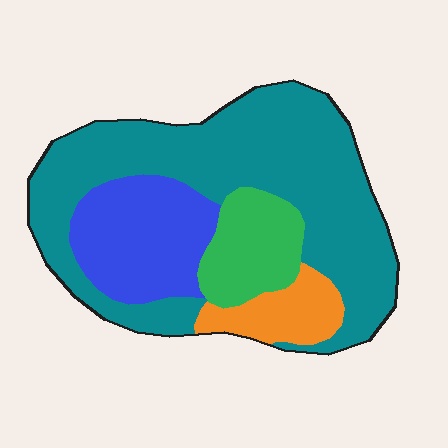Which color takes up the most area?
Teal, at roughly 60%.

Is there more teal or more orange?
Teal.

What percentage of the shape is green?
Green covers 13% of the shape.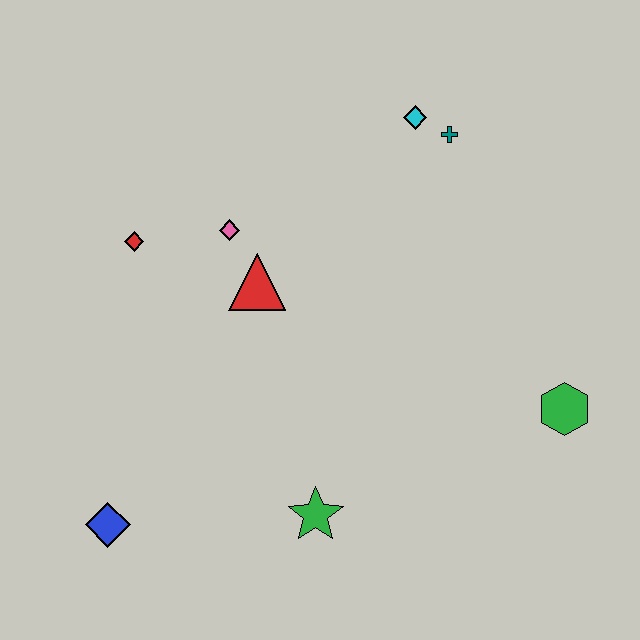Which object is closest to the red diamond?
The pink diamond is closest to the red diamond.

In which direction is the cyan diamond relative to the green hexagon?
The cyan diamond is above the green hexagon.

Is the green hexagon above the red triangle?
No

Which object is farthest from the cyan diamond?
The blue diamond is farthest from the cyan diamond.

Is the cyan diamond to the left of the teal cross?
Yes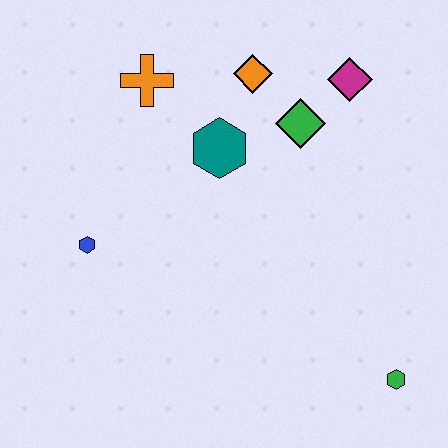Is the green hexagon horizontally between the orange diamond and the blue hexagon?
No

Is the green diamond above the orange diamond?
No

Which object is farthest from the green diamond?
The green hexagon is farthest from the green diamond.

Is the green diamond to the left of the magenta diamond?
Yes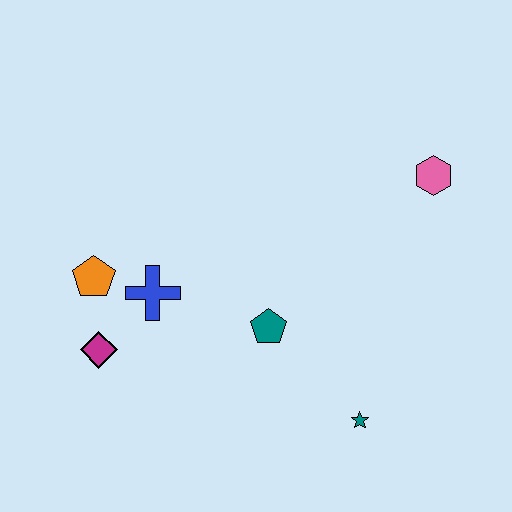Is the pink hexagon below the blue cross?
No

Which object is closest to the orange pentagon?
The blue cross is closest to the orange pentagon.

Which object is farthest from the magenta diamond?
The pink hexagon is farthest from the magenta diamond.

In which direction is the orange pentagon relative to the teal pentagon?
The orange pentagon is to the left of the teal pentagon.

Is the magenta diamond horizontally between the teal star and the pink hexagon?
No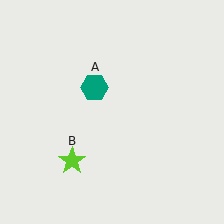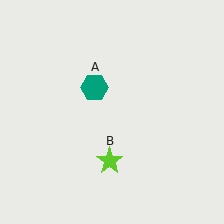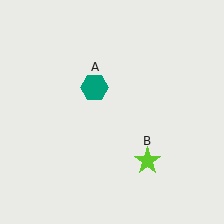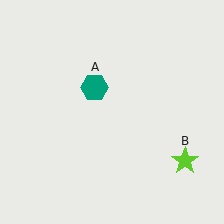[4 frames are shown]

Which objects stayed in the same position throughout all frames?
Teal hexagon (object A) remained stationary.